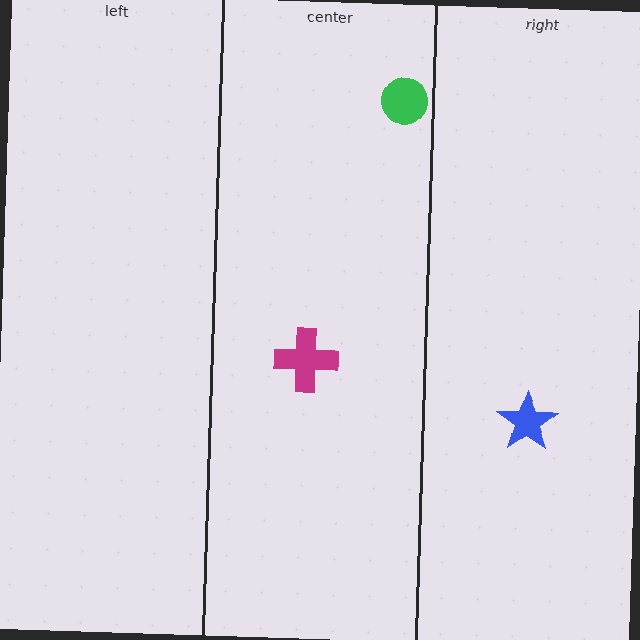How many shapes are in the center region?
2.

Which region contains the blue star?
The right region.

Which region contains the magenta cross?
The center region.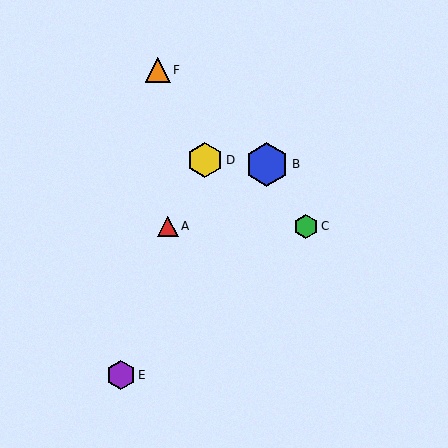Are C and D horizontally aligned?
No, C is at y≈226 and D is at y≈160.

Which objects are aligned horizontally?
Objects A, C are aligned horizontally.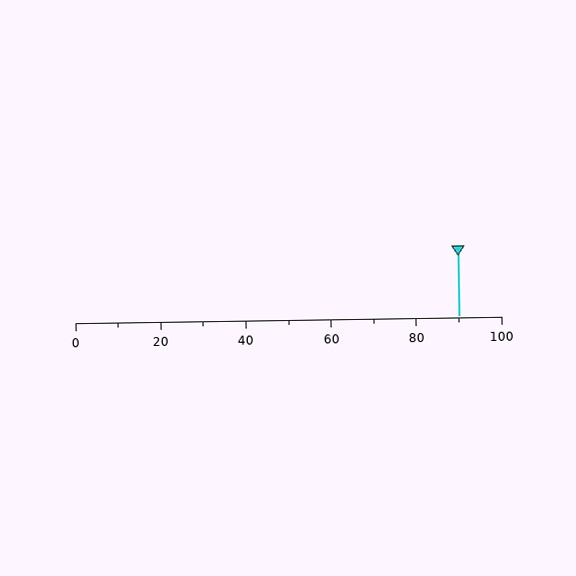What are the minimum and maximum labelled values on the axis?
The axis runs from 0 to 100.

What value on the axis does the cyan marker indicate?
The marker indicates approximately 90.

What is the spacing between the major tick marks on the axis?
The major ticks are spaced 20 apart.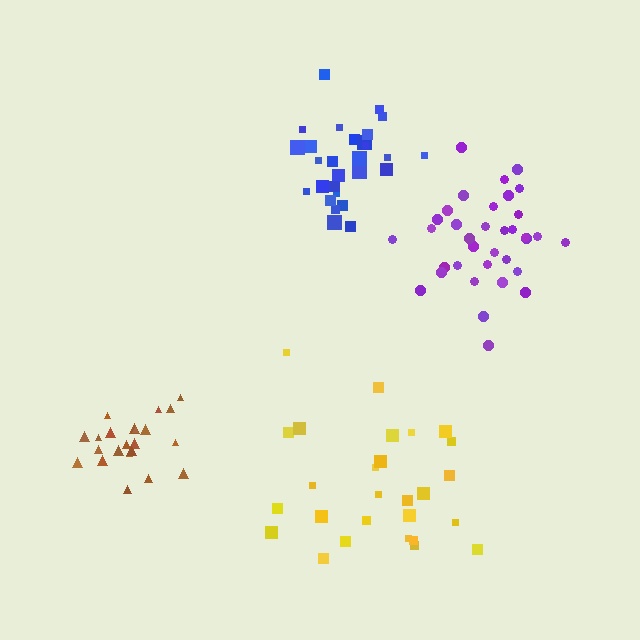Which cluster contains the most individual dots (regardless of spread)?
Purple (35).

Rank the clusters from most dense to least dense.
brown, blue, purple, yellow.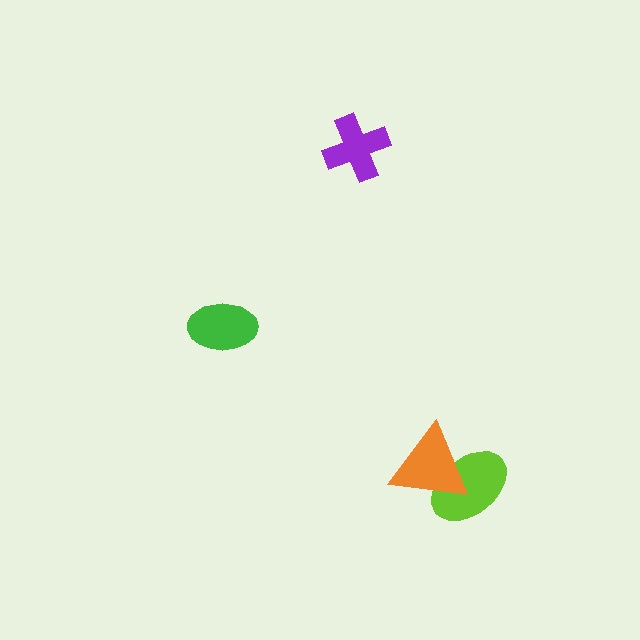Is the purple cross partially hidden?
No, no other shape covers it.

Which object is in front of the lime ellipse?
The orange triangle is in front of the lime ellipse.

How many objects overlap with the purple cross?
0 objects overlap with the purple cross.